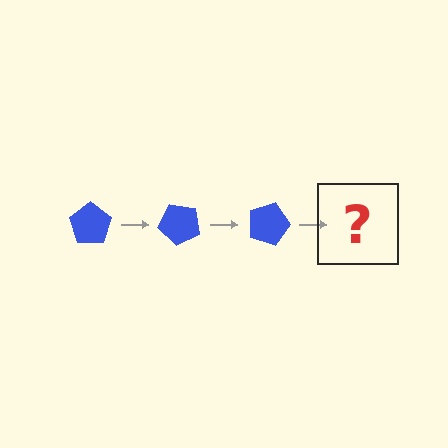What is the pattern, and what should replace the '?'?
The pattern is that the pentagon rotates 45 degrees each step. The '?' should be a blue pentagon rotated 135 degrees.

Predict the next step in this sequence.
The next step is a blue pentagon rotated 135 degrees.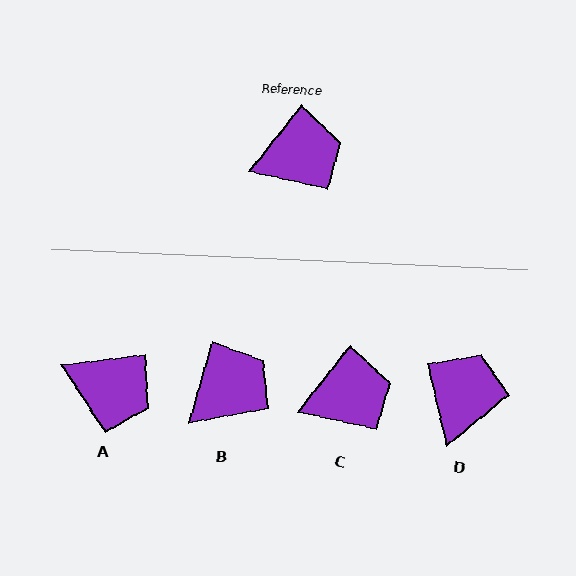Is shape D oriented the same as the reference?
No, it is off by about 52 degrees.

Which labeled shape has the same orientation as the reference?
C.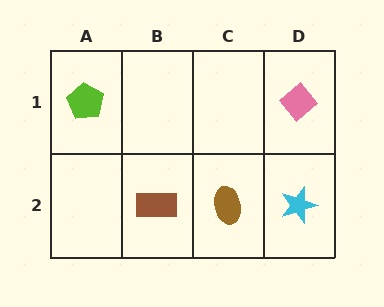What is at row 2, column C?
A brown ellipse.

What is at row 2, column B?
A brown rectangle.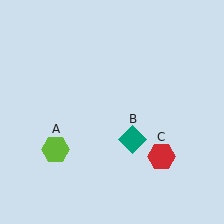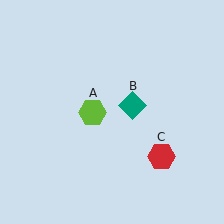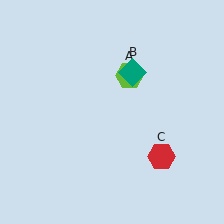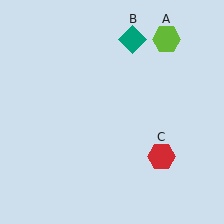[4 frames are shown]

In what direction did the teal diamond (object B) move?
The teal diamond (object B) moved up.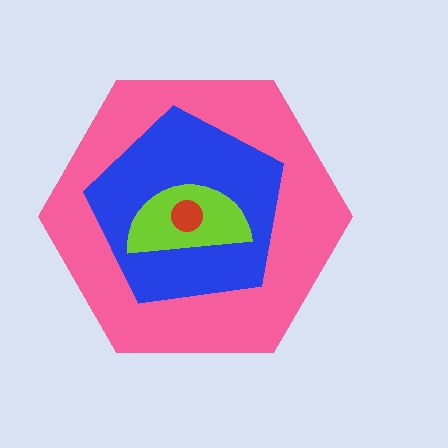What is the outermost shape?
The pink hexagon.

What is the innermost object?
The red circle.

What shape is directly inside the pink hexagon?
The blue pentagon.